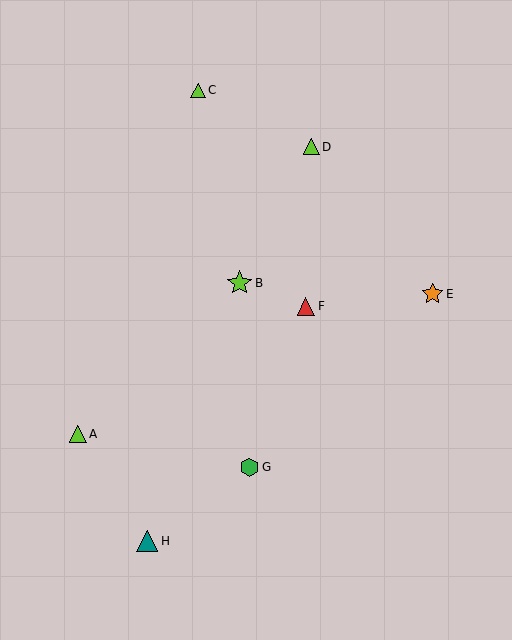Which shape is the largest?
The lime star (labeled B) is the largest.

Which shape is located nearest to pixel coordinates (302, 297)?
The red triangle (labeled F) at (306, 306) is nearest to that location.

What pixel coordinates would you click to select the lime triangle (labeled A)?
Click at (78, 434) to select the lime triangle A.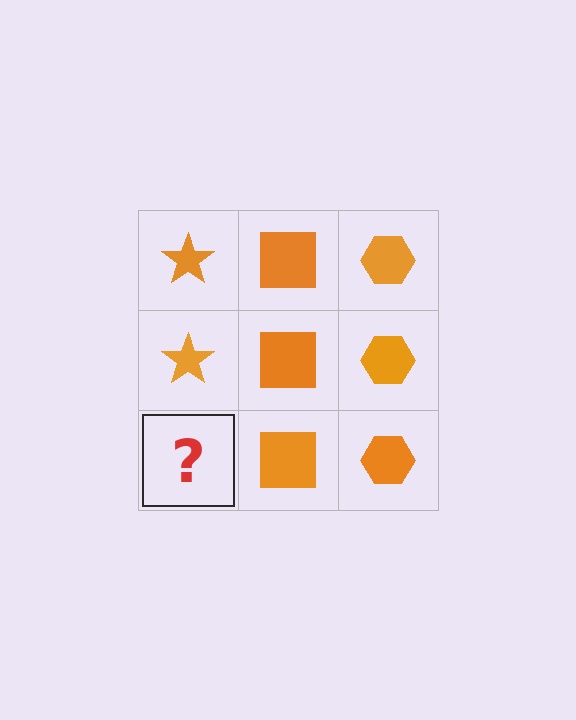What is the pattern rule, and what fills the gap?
The rule is that each column has a consistent shape. The gap should be filled with an orange star.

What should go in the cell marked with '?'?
The missing cell should contain an orange star.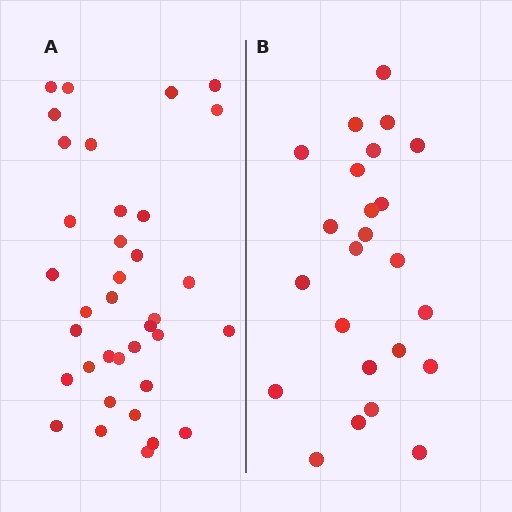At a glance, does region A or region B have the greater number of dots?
Region A (the left region) has more dots.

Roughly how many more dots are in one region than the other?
Region A has roughly 12 or so more dots than region B.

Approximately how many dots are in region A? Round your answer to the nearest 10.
About 40 dots. (The exact count is 36, which rounds to 40.)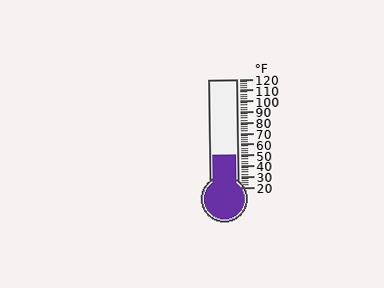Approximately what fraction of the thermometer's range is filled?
The thermometer is filled to approximately 30% of its range.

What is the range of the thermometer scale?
The thermometer scale ranges from 20°F to 120°F.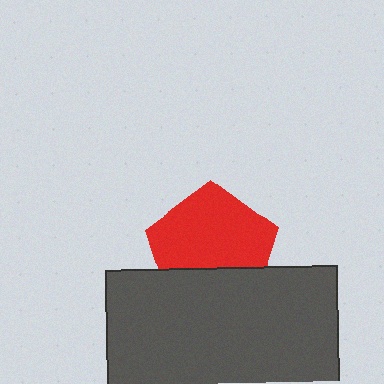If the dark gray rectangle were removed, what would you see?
You would see the complete red pentagon.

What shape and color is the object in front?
The object in front is a dark gray rectangle.